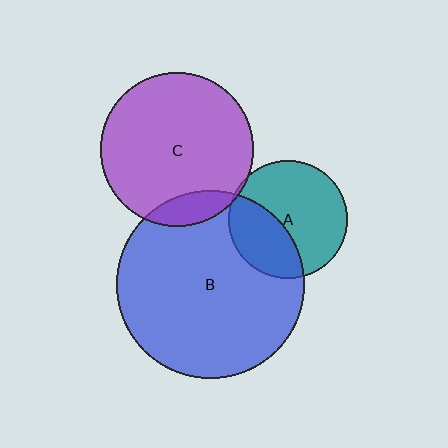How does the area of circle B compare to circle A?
Approximately 2.5 times.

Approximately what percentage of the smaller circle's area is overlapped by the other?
Approximately 10%.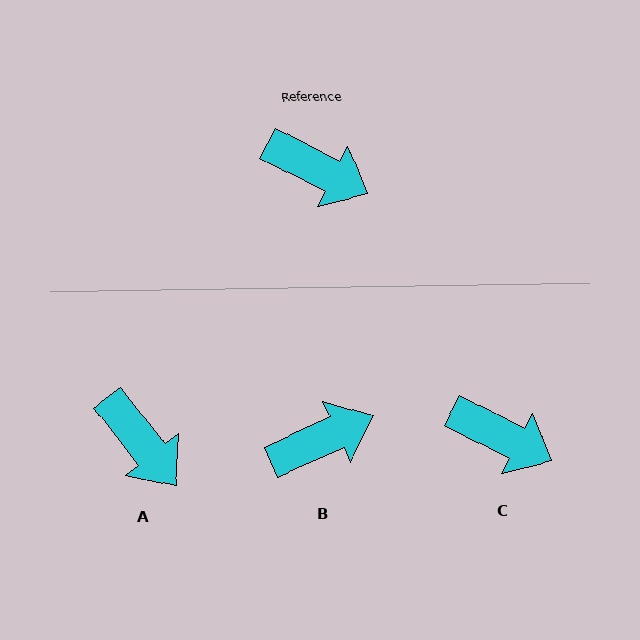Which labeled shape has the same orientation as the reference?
C.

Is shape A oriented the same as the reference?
No, it is off by about 25 degrees.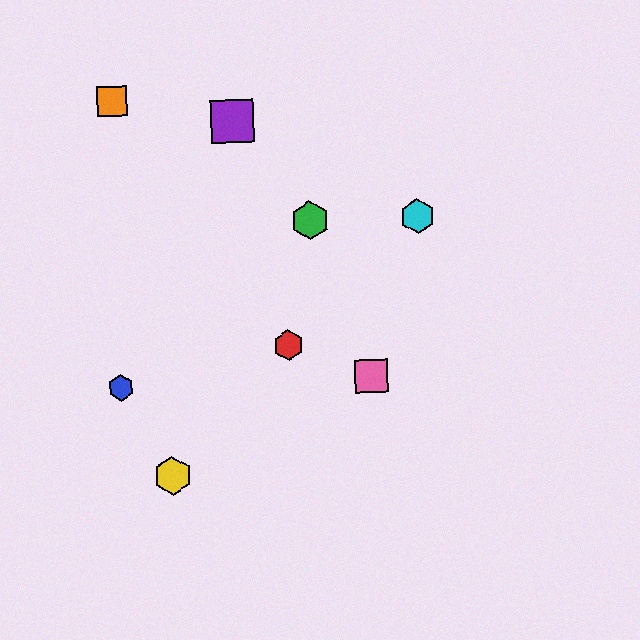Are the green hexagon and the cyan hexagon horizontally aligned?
Yes, both are at y≈220.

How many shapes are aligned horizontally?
2 shapes (the green hexagon, the cyan hexagon) are aligned horizontally.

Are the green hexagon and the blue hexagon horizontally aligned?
No, the green hexagon is at y≈220 and the blue hexagon is at y≈388.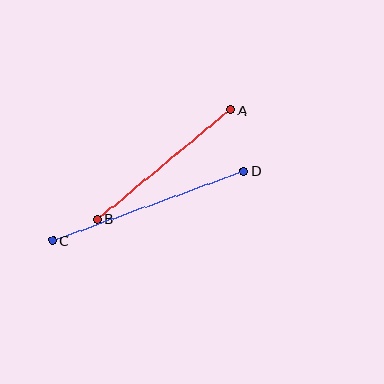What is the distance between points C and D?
The distance is approximately 203 pixels.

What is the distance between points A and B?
The distance is approximately 172 pixels.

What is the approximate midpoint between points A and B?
The midpoint is at approximately (164, 165) pixels.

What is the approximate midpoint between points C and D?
The midpoint is at approximately (148, 206) pixels.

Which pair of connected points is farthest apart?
Points C and D are farthest apart.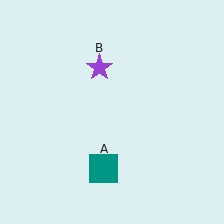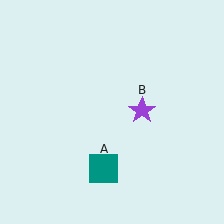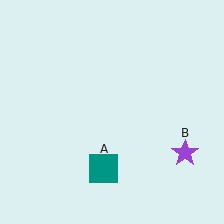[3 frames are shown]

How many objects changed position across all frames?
1 object changed position: purple star (object B).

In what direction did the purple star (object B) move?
The purple star (object B) moved down and to the right.